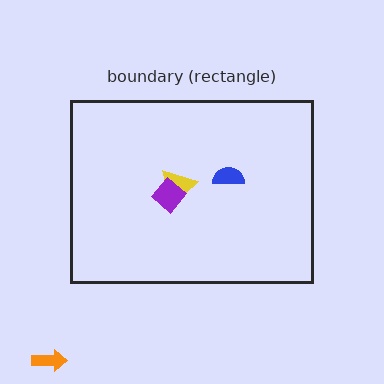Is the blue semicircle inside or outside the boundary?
Inside.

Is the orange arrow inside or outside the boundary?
Outside.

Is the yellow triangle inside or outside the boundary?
Inside.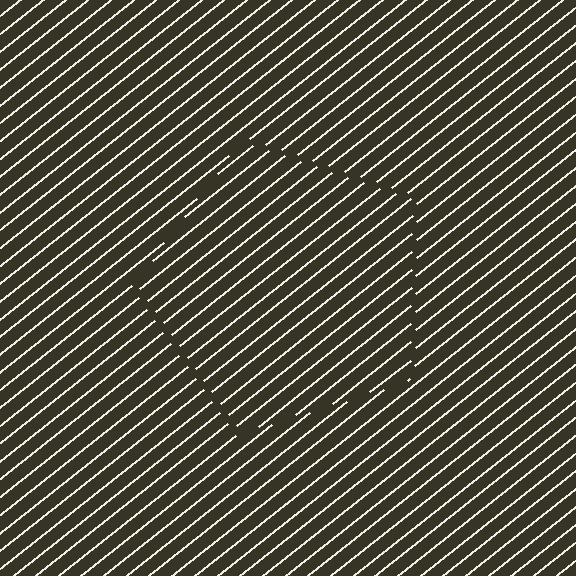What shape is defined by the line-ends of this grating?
An illusory pentagon. The interior of the shape contains the same grating, shifted by half a period — the contour is defined by the phase discontinuity where line-ends from the inner and outer gratings abut.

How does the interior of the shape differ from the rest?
The interior of the shape contains the same grating, shifted by half a period — the contour is defined by the phase discontinuity where line-ends from the inner and outer gratings abut.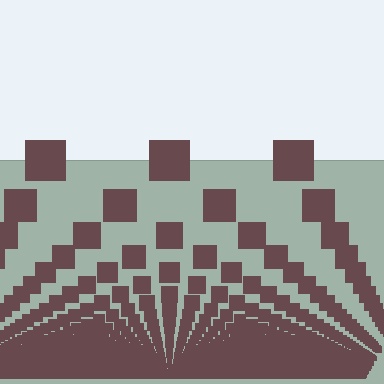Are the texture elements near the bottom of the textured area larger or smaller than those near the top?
Smaller. The gradient is inverted — elements near the bottom are smaller and denser.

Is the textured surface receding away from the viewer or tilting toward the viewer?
The surface appears to tilt toward the viewer. Texture elements get larger and sparser toward the top.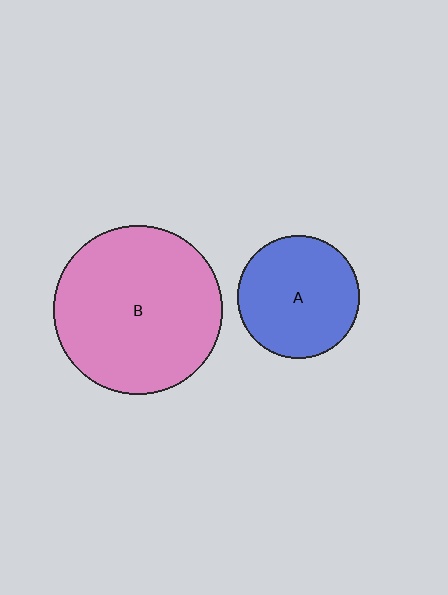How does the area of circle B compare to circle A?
Approximately 1.9 times.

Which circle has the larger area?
Circle B (pink).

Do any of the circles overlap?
No, none of the circles overlap.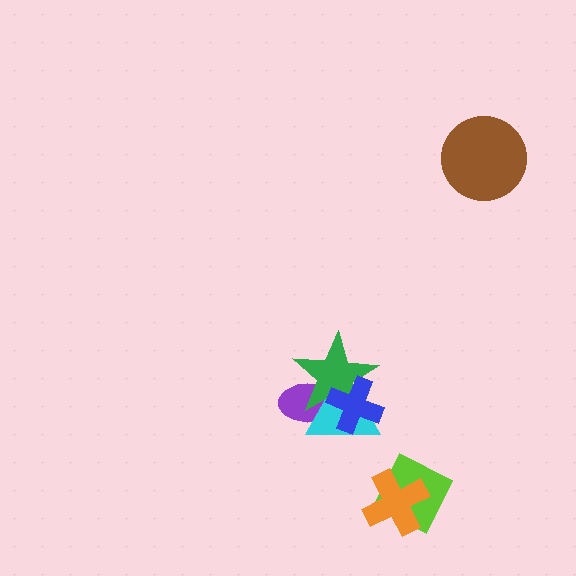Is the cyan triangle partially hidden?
Yes, it is partially covered by another shape.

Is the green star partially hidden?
Yes, it is partially covered by another shape.